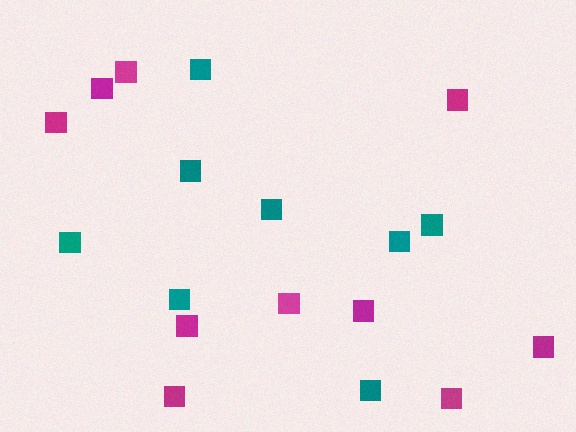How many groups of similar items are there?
There are 2 groups: one group of magenta squares (10) and one group of teal squares (8).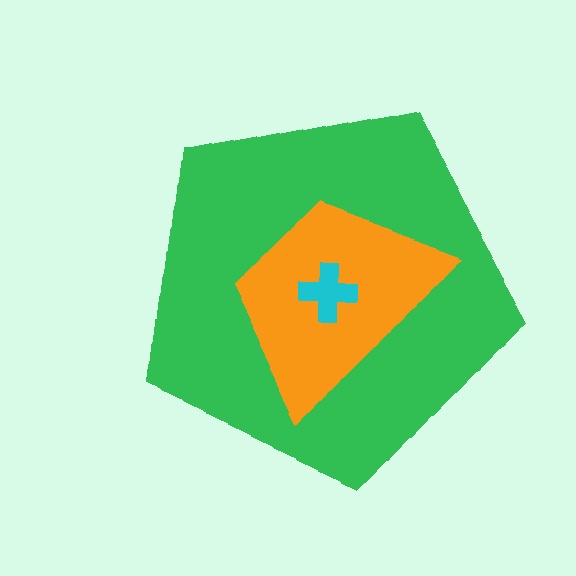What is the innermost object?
The cyan cross.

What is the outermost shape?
The green pentagon.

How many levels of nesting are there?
3.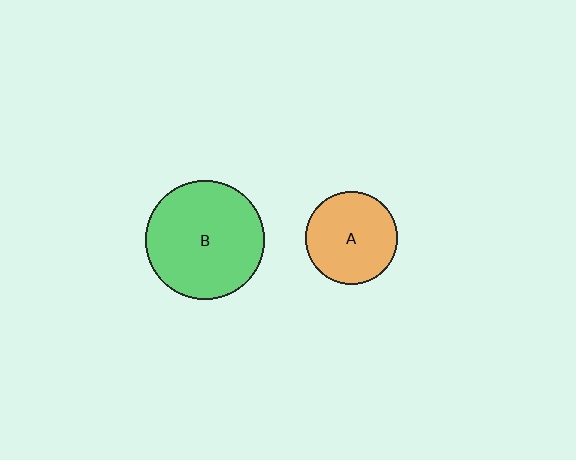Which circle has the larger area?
Circle B (green).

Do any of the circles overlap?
No, none of the circles overlap.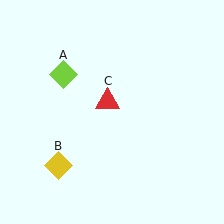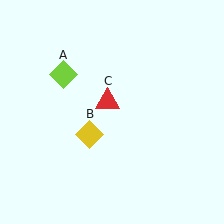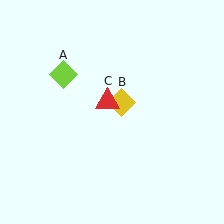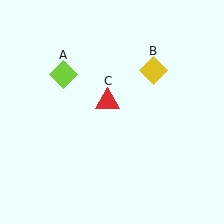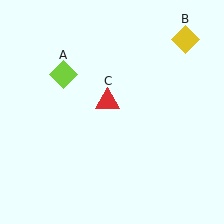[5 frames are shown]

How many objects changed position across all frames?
1 object changed position: yellow diamond (object B).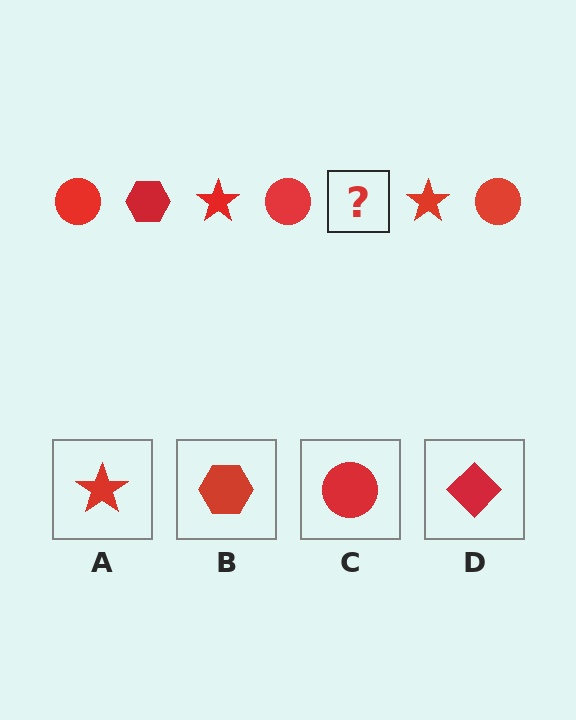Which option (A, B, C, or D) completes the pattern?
B.